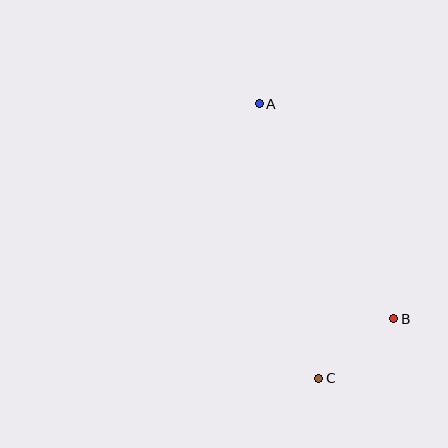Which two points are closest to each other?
Points B and C are closest to each other.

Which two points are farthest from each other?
Points A and C are farthest from each other.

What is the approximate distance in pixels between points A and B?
The distance between A and B is approximately 253 pixels.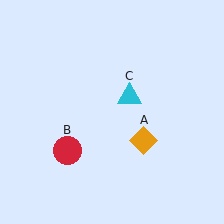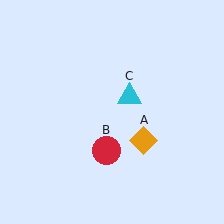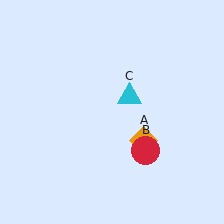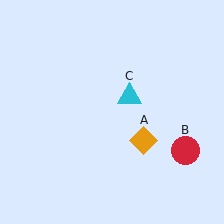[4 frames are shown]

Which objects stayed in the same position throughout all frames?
Orange diamond (object A) and cyan triangle (object C) remained stationary.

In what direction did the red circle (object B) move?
The red circle (object B) moved right.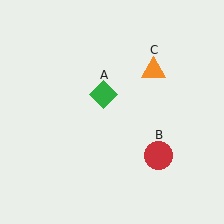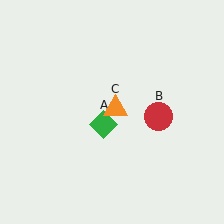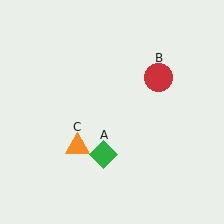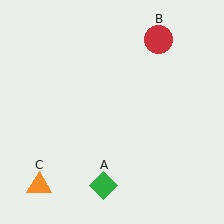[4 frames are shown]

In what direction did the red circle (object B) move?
The red circle (object B) moved up.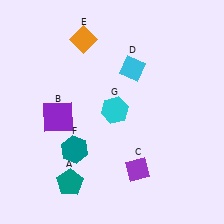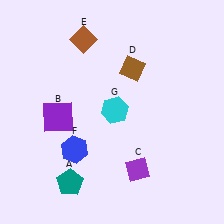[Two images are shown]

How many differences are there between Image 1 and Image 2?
There are 3 differences between the two images.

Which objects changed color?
D changed from cyan to brown. E changed from orange to brown. F changed from teal to blue.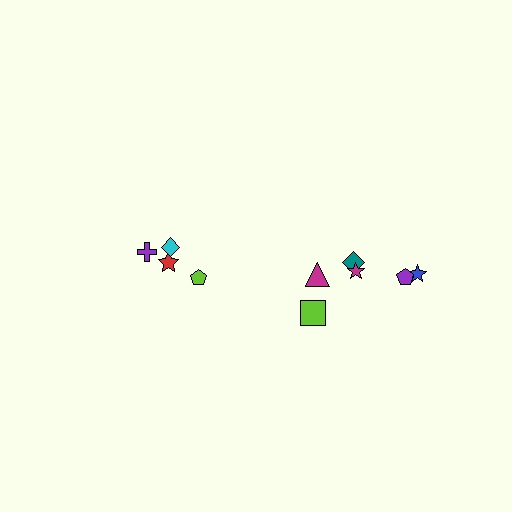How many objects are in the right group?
There are 6 objects.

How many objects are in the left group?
There are 4 objects.